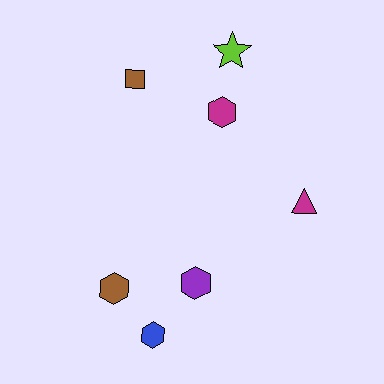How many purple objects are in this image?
There is 1 purple object.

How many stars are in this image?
There is 1 star.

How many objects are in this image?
There are 7 objects.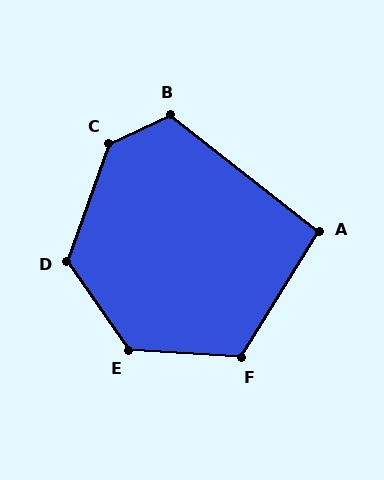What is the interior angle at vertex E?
Approximately 128 degrees (obtuse).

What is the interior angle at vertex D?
Approximately 125 degrees (obtuse).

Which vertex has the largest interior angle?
C, at approximately 135 degrees.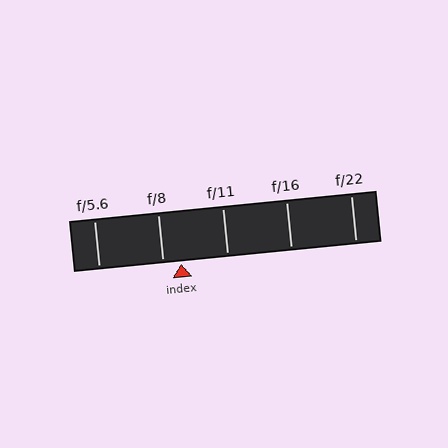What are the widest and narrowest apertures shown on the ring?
The widest aperture shown is f/5.6 and the narrowest is f/22.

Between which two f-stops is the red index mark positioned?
The index mark is between f/8 and f/11.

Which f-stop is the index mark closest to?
The index mark is closest to f/8.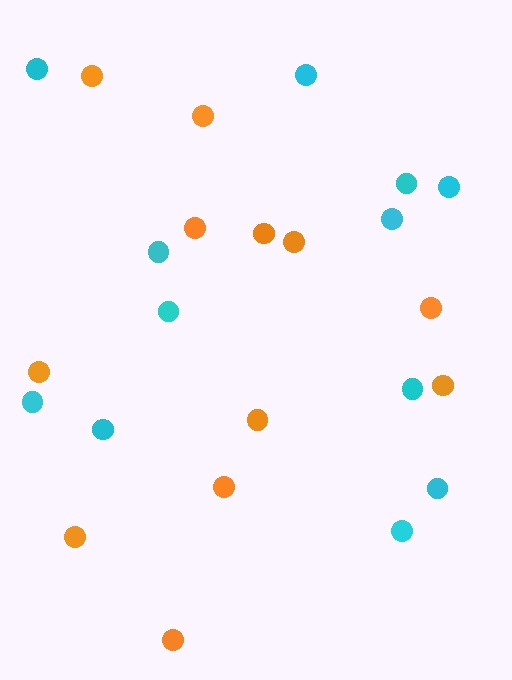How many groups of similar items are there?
There are 2 groups: one group of orange circles (12) and one group of cyan circles (12).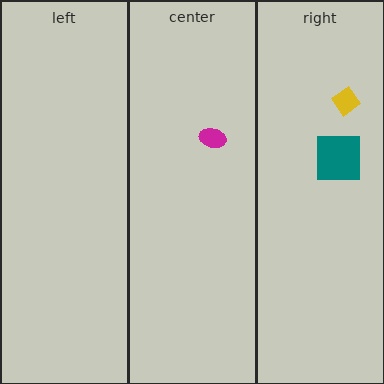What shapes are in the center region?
The magenta ellipse.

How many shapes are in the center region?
1.